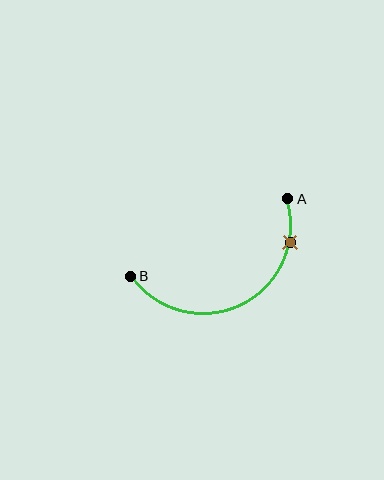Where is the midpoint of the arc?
The arc midpoint is the point on the curve farthest from the straight line joining A and B. It sits below that line.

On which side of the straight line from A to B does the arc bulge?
The arc bulges below the straight line connecting A and B.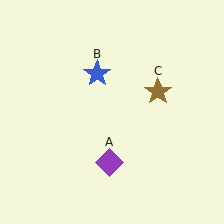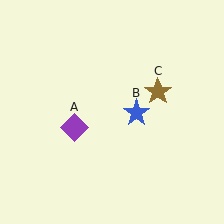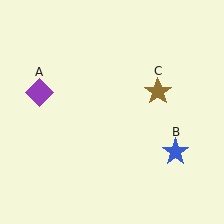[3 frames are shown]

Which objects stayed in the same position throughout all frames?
Brown star (object C) remained stationary.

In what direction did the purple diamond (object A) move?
The purple diamond (object A) moved up and to the left.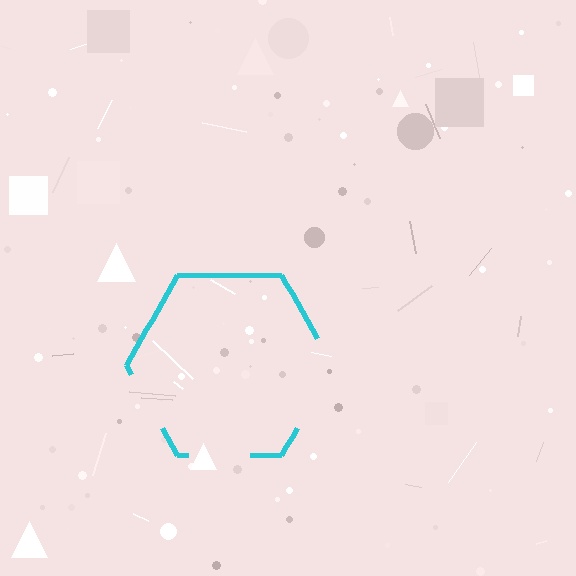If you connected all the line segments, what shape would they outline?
They would outline a hexagon.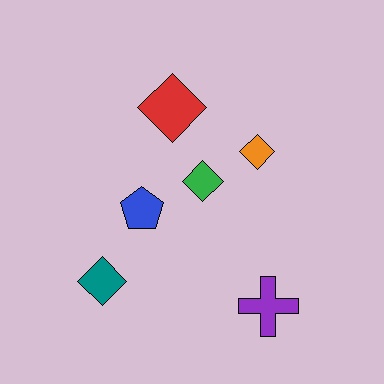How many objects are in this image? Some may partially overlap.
There are 6 objects.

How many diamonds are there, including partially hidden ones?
There are 4 diamonds.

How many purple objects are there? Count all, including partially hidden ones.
There is 1 purple object.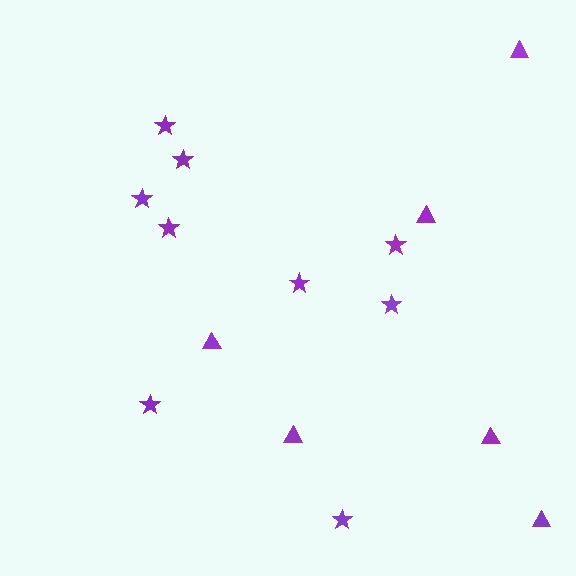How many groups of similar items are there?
There are 2 groups: one group of stars (9) and one group of triangles (6).